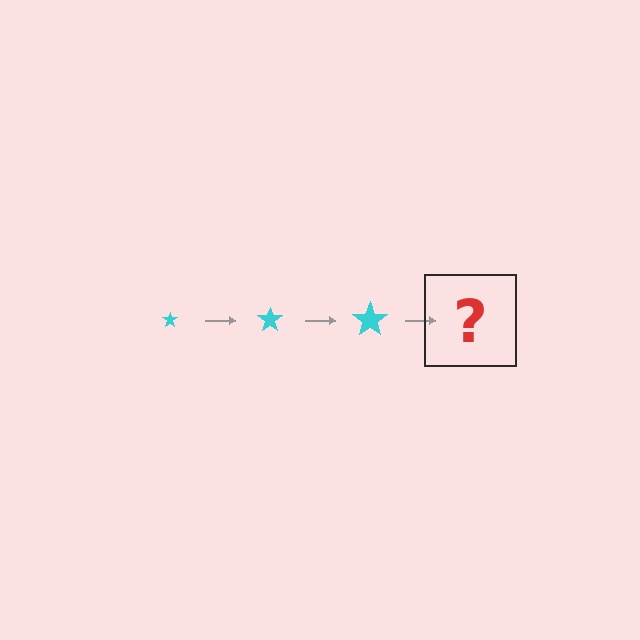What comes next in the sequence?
The next element should be a cyan star, larger than the previous one.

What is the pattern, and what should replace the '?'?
The pattern is that the star gets progressively larger each step. The '?' should be a cyan star, larger than the previous one.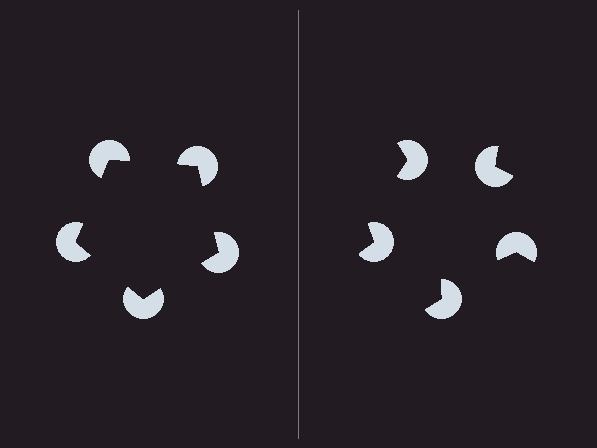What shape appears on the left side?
An illusory pentagon.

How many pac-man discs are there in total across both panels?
10 — 5 on each side.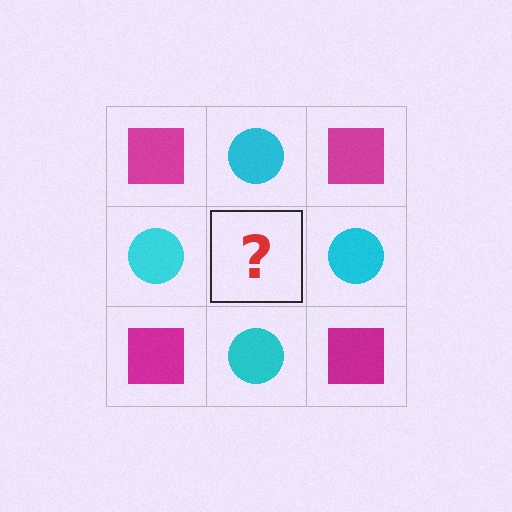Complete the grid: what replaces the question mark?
The question mark should be replaced with a magenta square.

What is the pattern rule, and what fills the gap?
The rule is that it alternates magenta square and cyan circle in a checkerboard pattern. The gap should be filled with a magenta square.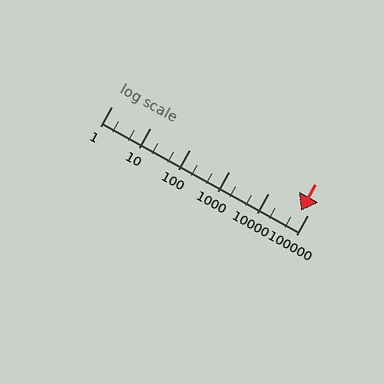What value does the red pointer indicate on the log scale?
The pointer indicates approximately 67000.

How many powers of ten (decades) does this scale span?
The scale spans 5 decades, from 1 to 100000.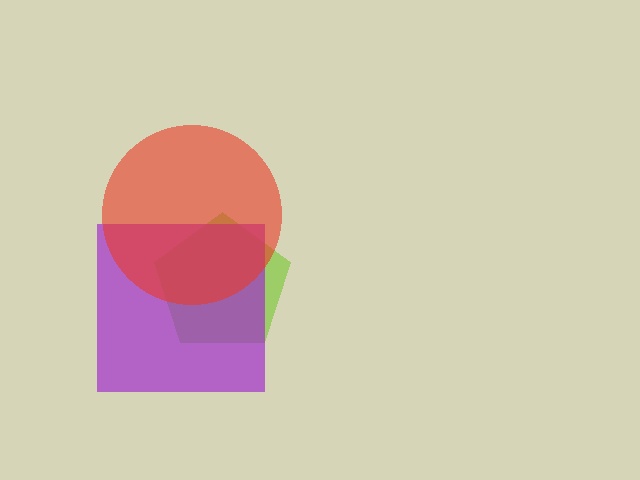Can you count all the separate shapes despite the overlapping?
Yes, there are 3 separate shapes.